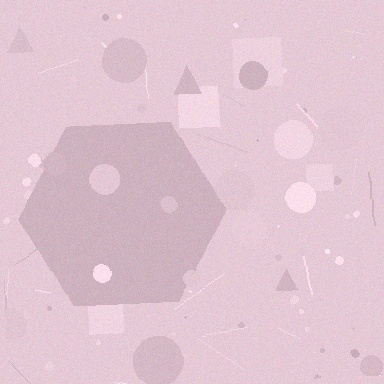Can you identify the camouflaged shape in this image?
The camouflaged shape is a hexagon.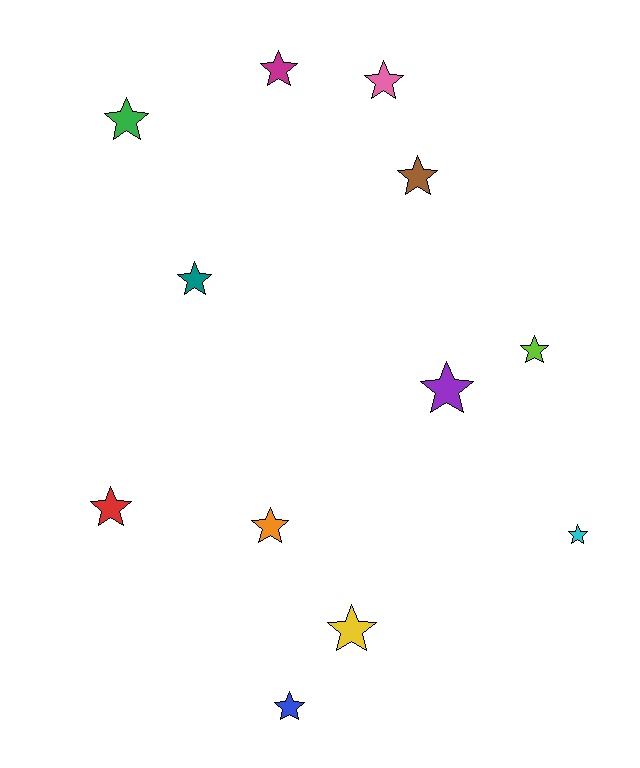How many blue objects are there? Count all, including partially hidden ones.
There is 1 blue object.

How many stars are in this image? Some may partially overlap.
There are 12 stars.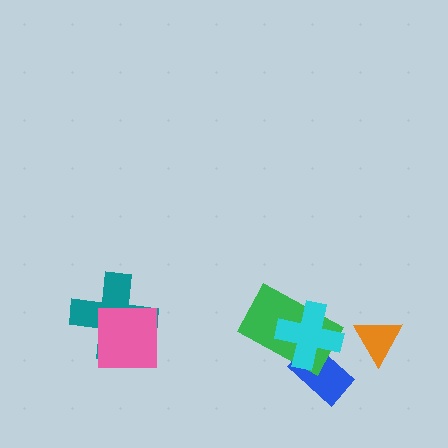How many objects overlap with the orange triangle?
0 objects overlap with the orange triangle.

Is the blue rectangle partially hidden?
Yes, it is partially covered by another shape.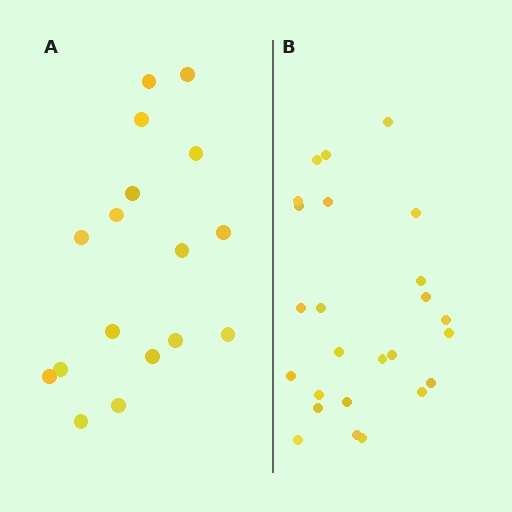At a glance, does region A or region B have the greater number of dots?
Region B (the right region) has more dots.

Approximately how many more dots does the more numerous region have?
Region B has roughly 8 or so more dots than region A.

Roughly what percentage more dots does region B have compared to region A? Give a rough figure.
About 45% more.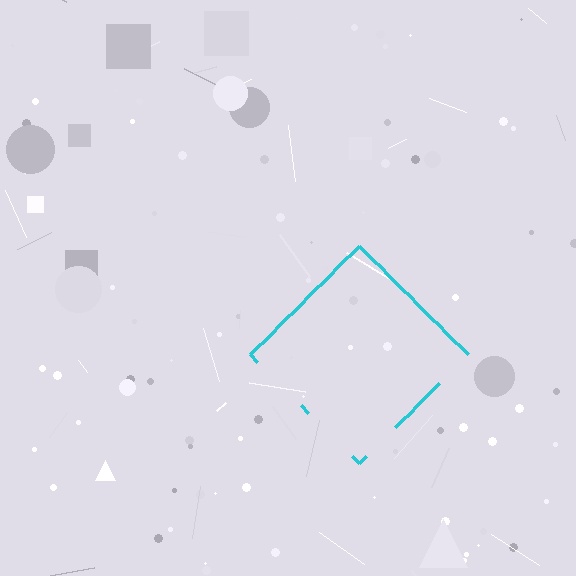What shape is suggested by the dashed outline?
The dashed outline suggests a diamond.